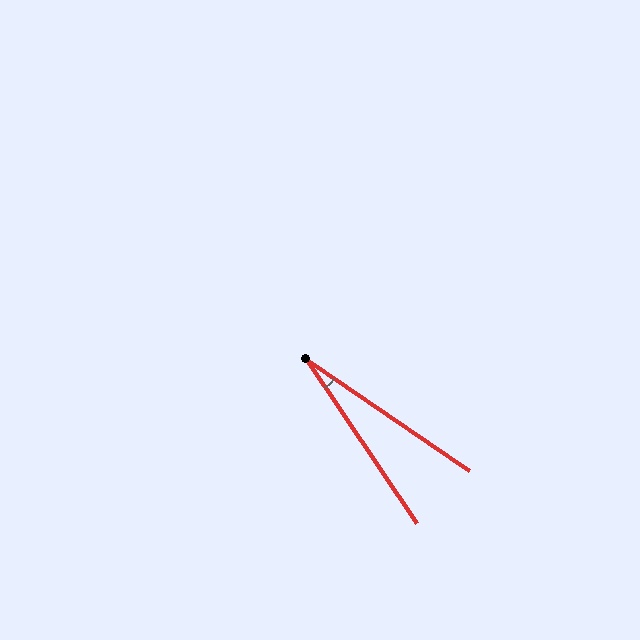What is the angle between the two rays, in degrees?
Approximately 22 degrees.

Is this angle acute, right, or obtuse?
It is acute.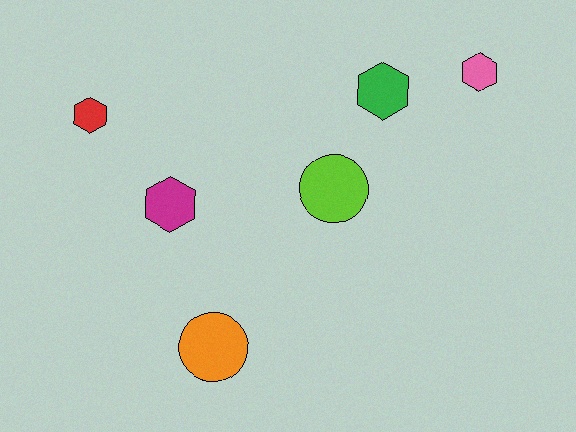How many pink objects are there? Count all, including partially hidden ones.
There is 1 pink object.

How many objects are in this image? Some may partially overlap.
There are 6 objects.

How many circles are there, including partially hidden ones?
There are 2 circles.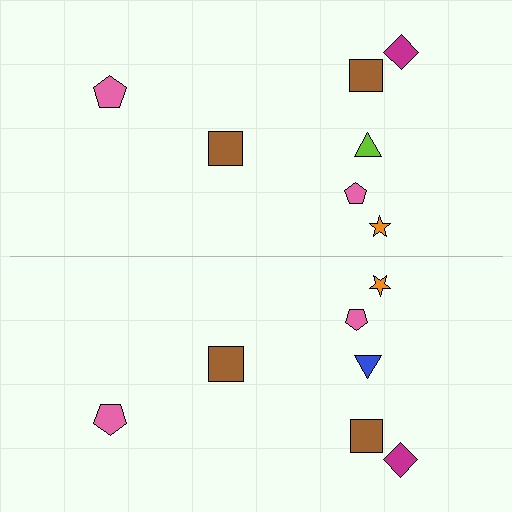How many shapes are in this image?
There are 14 shapes in this image.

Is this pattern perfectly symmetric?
No, the pattern is not perfectly symmetric. The blue triangle on the bottom side breaks the symmetry — its mirror counterpart is lime.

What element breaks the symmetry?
The blue triangle on the bottom side breaks the symmetry — its mirror counterpart is lime.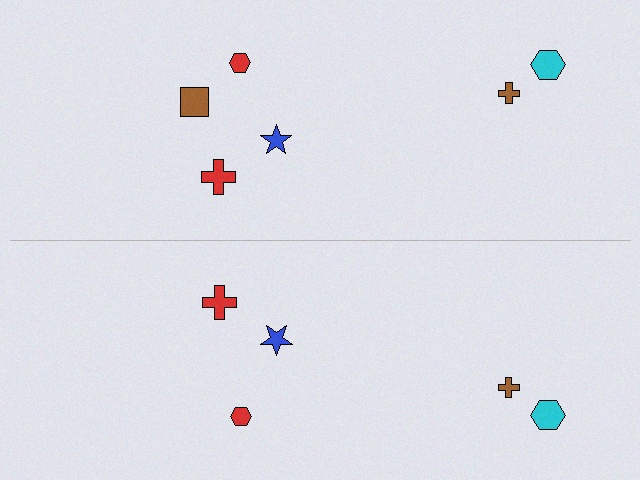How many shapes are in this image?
There are 11 shapes in this image.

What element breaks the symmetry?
A brown square is missing from the bottom side.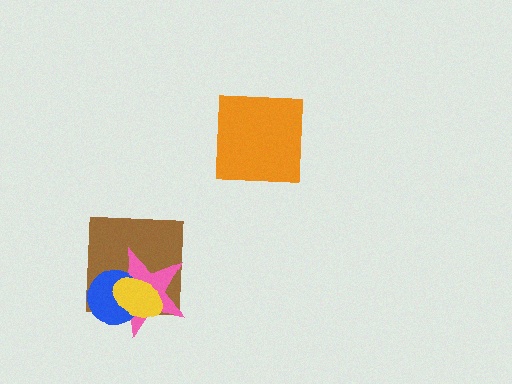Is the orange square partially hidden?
No, no other shape covers it.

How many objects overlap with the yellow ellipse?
3 objects overlap with the yellow ellipse.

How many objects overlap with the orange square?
0 objects overlap with the orange square.